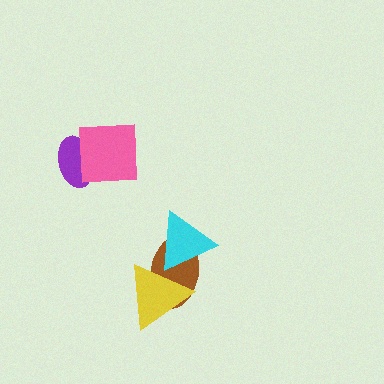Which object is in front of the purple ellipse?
The pink square is in front of the purple ellipse.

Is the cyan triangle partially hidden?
Yes, it is partially covered by another shape.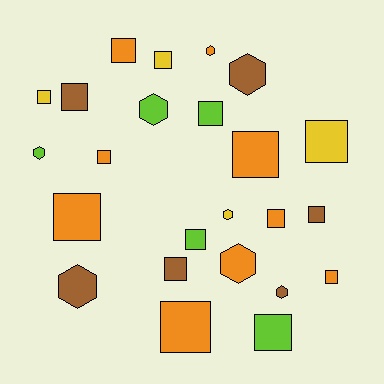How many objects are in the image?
There are 24 objects.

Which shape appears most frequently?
Square, with 16 objects.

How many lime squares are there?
There are 3 lime squares.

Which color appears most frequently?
Orange, with 9 objects.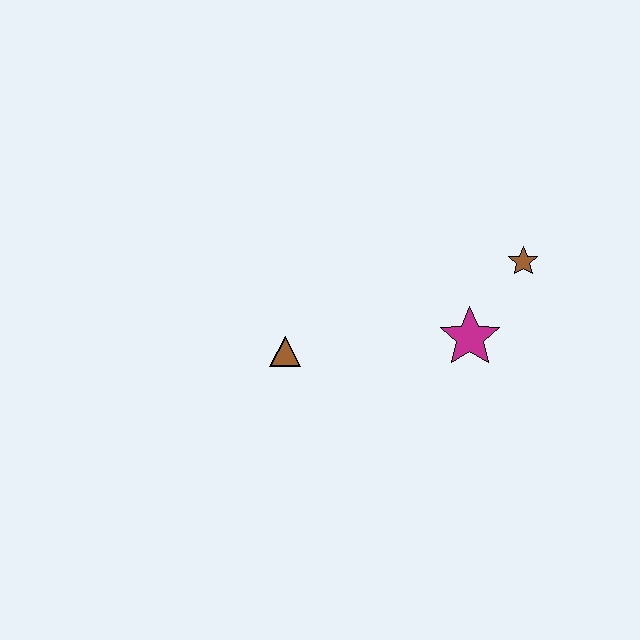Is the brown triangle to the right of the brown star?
No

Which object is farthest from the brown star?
The brown triangle is farthest from the brown star.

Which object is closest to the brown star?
The magenta star is closest to the brown star.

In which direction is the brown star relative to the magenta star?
The brown star is above the magenta star.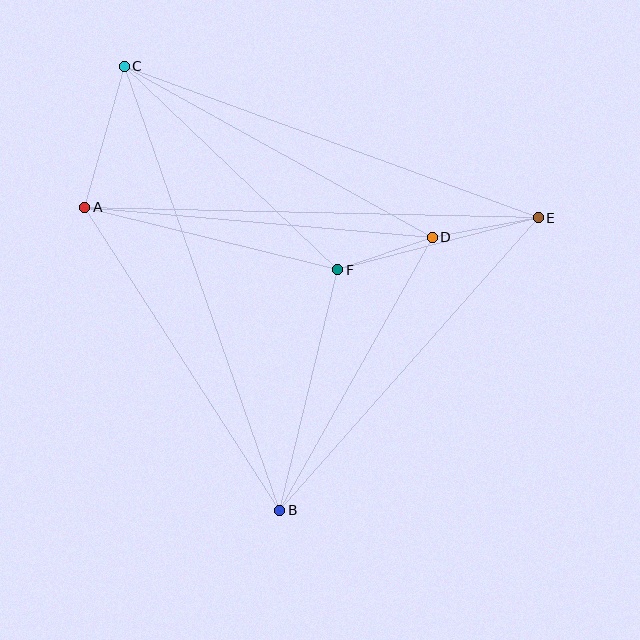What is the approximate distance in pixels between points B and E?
The distance between B and E is approximately 390 pixels.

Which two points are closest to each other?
Points D and F are closest to each other.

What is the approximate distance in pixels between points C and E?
The distance between C and E is approximately 441 pixels.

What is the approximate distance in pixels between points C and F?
The distance between C and F is approximately 295 pixels.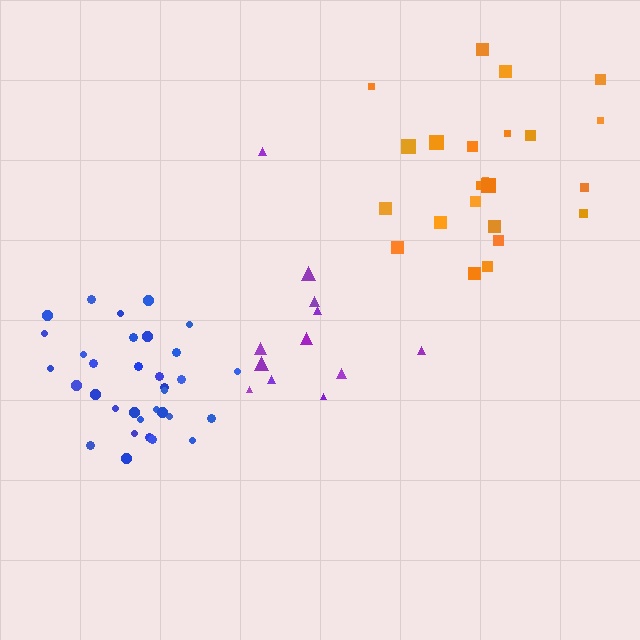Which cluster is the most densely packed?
Blue.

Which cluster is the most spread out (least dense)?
Purple.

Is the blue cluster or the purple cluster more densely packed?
Blue.